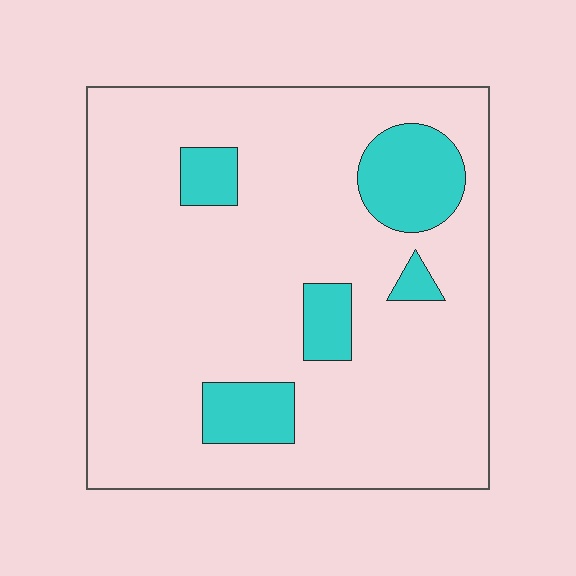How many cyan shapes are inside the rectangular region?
5.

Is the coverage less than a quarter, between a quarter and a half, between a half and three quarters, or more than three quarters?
Less than a quarter.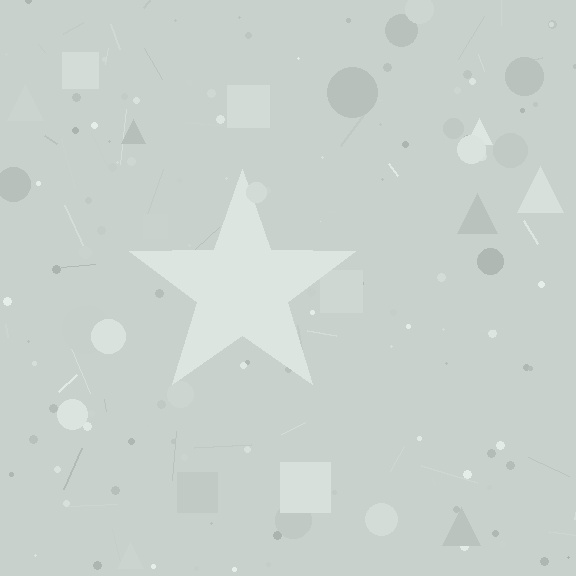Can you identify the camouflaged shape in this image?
The camouflaged shape is a star.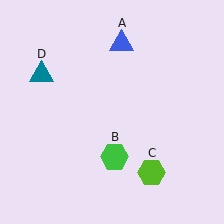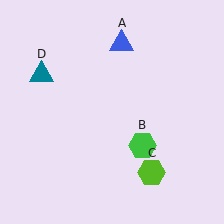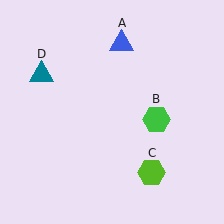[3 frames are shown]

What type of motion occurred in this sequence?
The green hexagon (object B) rotated counterclockwise around the center of the scene.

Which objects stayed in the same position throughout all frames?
Blue triangle (object A) and lime hexagon (object C) and teal triangle (object D) remained stationary.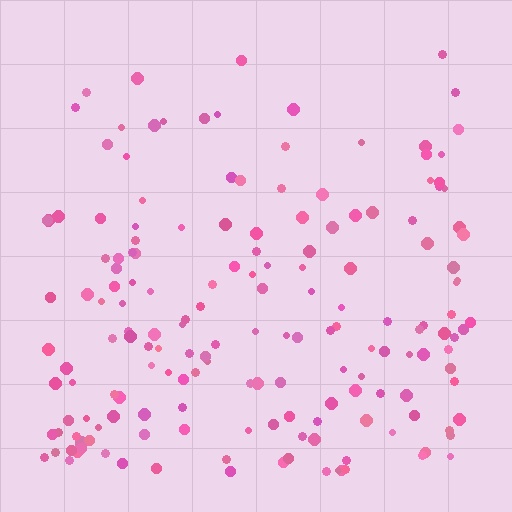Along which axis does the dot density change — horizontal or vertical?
Vertical.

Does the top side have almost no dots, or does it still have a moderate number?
Still a moderate number, just noticeably fewer than the bottom.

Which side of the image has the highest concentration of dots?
The bottom.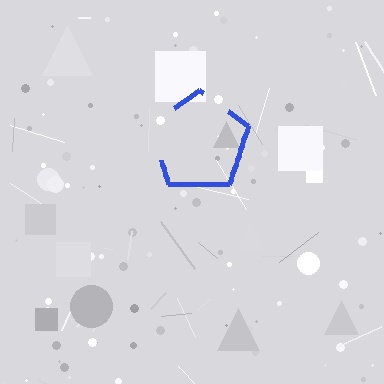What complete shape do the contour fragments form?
The contour fragments form a pentagon.